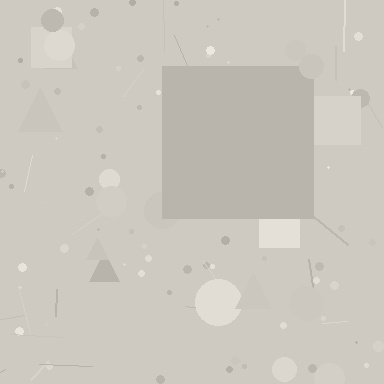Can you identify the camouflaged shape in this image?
The camouflaged shape is a square.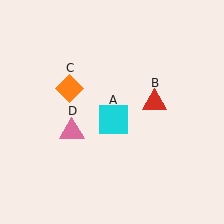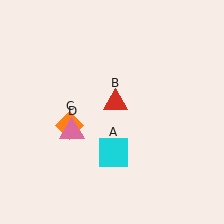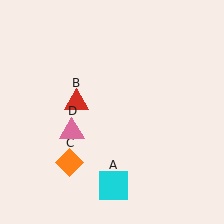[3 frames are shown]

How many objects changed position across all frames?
3 objects changed position: cyan square (object A), red triangle (object B), orange diamond (object C).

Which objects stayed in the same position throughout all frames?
Pink triangle (object D) remained stationary.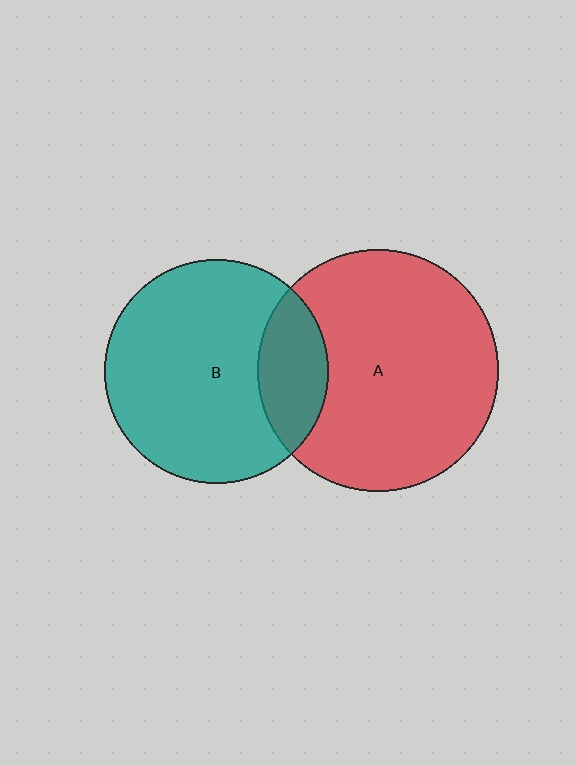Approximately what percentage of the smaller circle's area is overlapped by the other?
Approximately 20%.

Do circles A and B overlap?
Yes.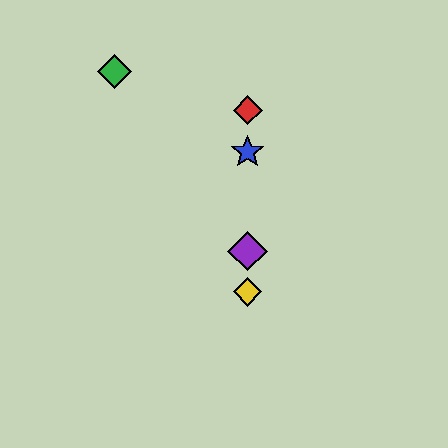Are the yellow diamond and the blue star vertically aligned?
Yes, both are at x≈248.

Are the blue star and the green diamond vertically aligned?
No, the blue star is at x≈248 and the green diamond is at x≈115.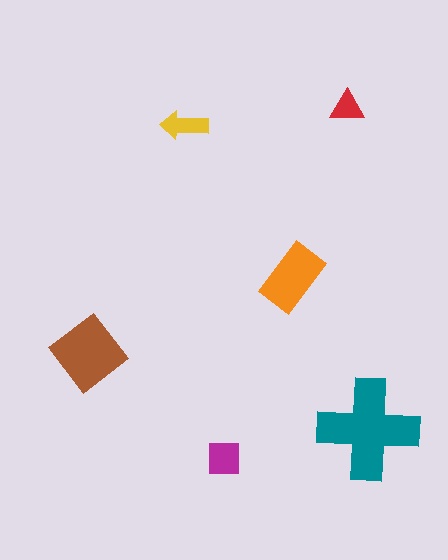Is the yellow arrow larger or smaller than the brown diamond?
Smaller.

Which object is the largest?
The teal cross.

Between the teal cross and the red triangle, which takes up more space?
The teal cross.